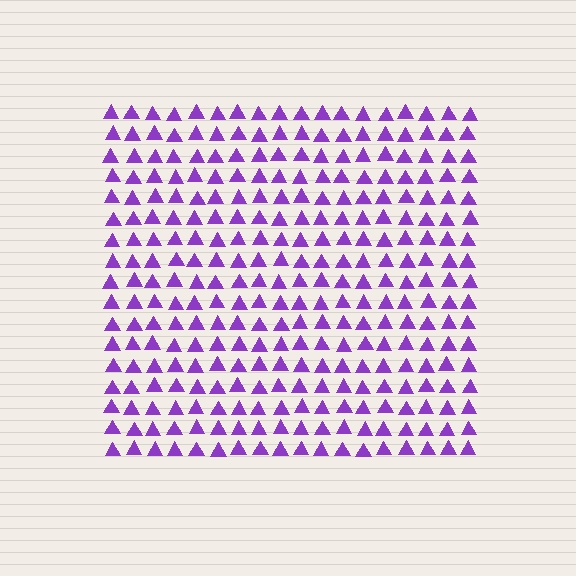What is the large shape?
The large shape is a square.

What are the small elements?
The small elements are triangles.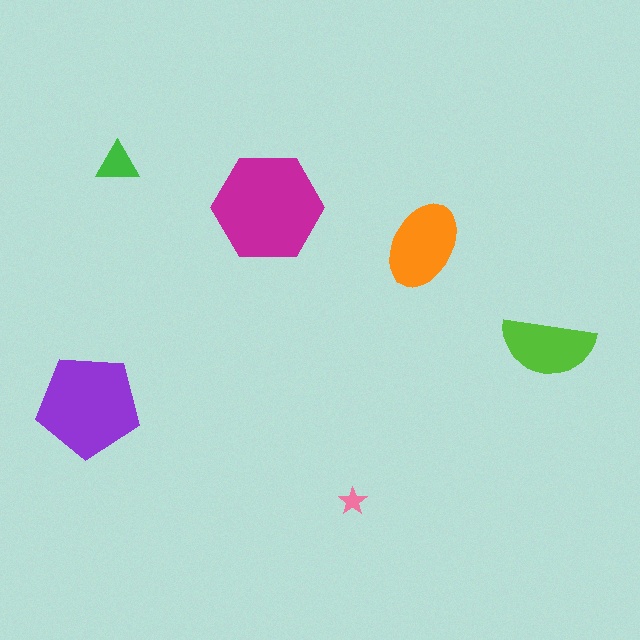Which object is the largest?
The magenta hexagon.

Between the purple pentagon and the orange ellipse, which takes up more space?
The purple pentagon.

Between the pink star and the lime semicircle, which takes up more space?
The lime semicircle.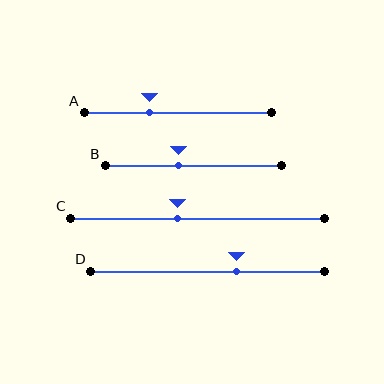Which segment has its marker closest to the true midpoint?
Segment C has its marker closest to the true midpoint.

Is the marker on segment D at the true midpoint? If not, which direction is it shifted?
No, the marker on segment D is shifted to the right by about 13% of the segment length.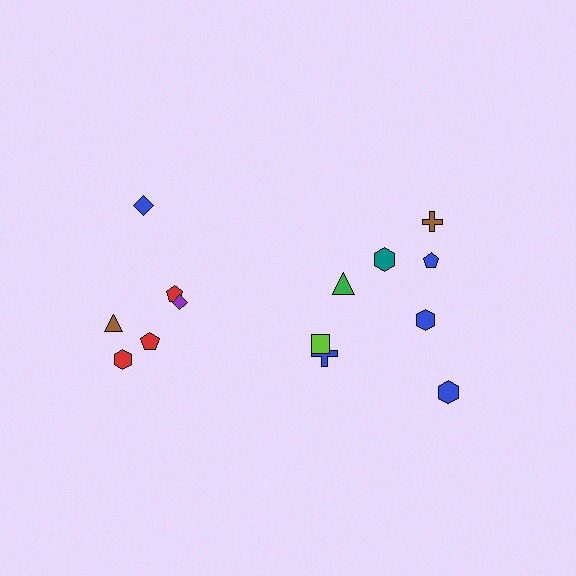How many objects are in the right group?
There are 8 objects.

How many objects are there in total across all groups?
There are 14 objects.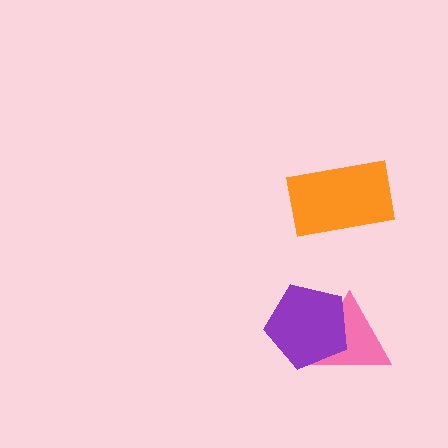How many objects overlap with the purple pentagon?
1 object overlaps with the purple pentagon.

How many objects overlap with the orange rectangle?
0 objects overlap with the orange rectangle.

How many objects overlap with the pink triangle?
1 object overlaps with the pink triangle.